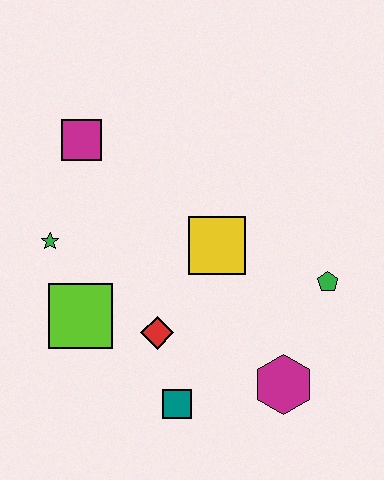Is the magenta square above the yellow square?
Yes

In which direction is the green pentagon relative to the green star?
The green pentagon is to the right of the green star.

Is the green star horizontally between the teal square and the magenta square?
No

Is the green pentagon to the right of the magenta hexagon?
Yes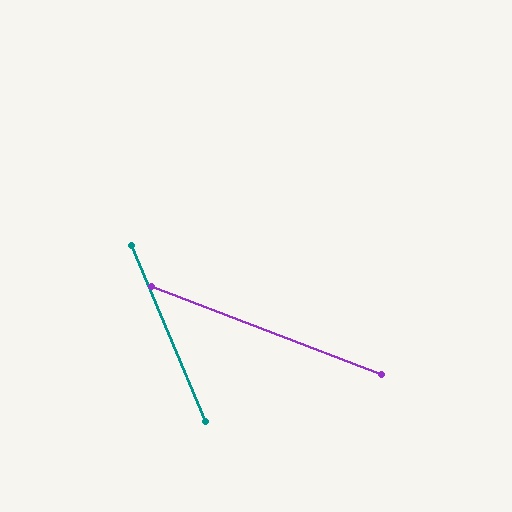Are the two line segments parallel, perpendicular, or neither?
Neither parallel nor perpendicular — they differ by about 46°.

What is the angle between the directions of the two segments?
Approximately 46 degrees.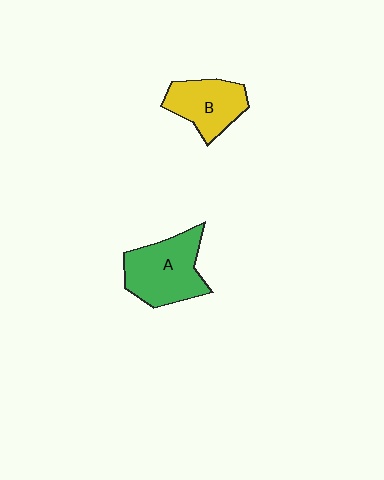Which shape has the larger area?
Shape A (green).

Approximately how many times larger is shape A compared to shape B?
Approximately 1.3 times.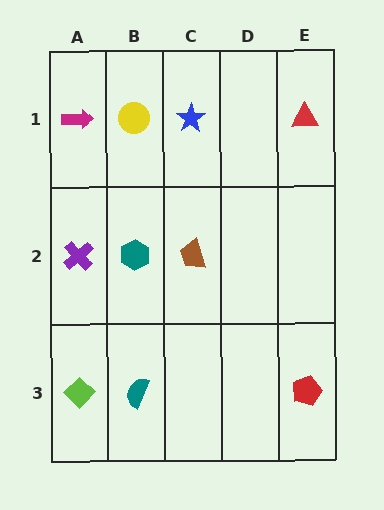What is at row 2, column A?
A purple cross.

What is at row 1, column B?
A yellow circle.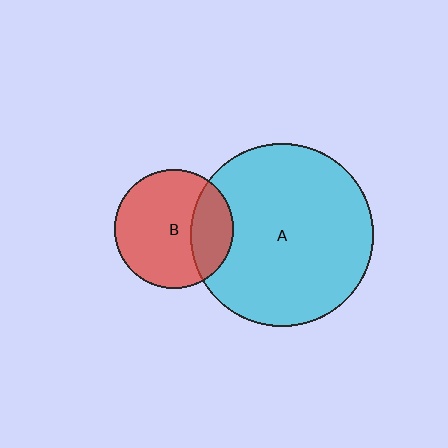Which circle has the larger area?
Circle A (cyan).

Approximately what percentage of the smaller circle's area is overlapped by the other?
Approximately 25%.